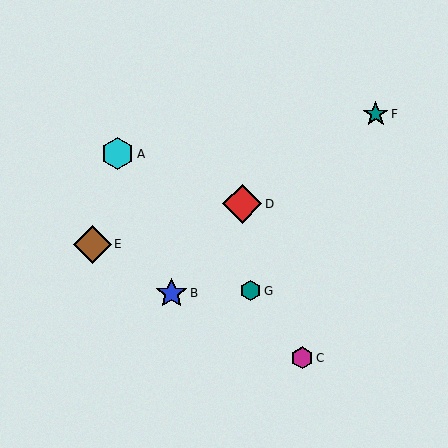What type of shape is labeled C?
Shape C is a magenta hexagon.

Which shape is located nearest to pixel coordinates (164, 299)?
The blue star (labeled B) at (171, 293) is nearest to that location.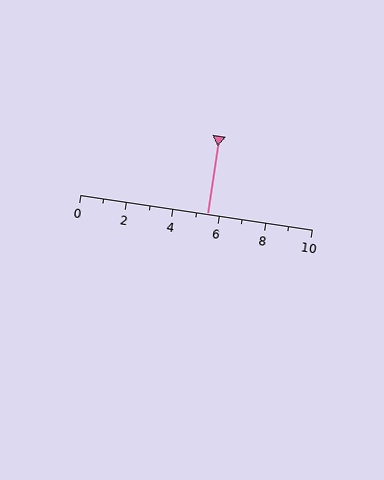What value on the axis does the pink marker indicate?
The marker indicates approximately 5.5.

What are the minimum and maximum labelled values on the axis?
The axis runs from 0 to 10.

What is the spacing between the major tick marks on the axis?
The major ticks are spaced 2 apart.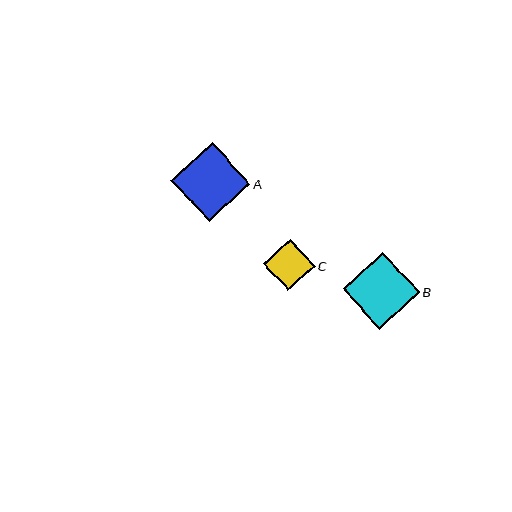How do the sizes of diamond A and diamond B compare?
Diamond A and diamond B are approximately the same size.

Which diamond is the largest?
Diamond A is the largest with a size of approximately 79 pixels.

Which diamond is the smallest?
Diamond C is the smallest with a size of approximately 52 pixels.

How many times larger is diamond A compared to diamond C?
Diamond A is approximately 1.5 times the size of diamond C.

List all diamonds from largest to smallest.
From largest to smallest: A, B, C.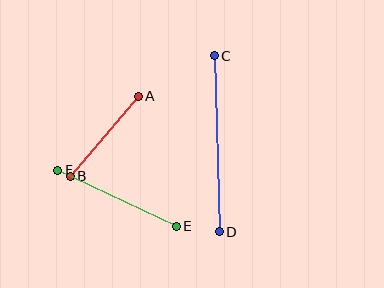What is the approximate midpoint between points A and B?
The midpoint is at approximately (104, 136) pixels.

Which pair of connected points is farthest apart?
Points C and D are farthest apart.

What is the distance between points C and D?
The distance is approximately 176 pixels.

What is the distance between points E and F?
The distance is approximately 131 pixels.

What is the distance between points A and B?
The distance is approximately 105 pixels.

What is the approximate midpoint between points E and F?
The midpoint is at approximately (117, 198) pixels.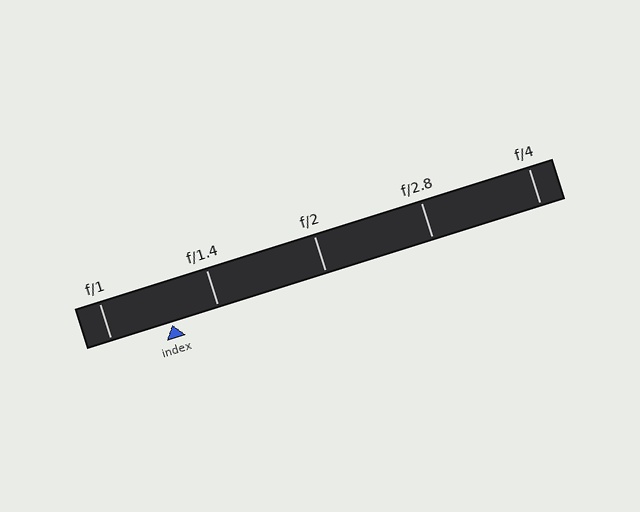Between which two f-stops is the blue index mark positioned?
The index mark is between f/1 and f/1.4.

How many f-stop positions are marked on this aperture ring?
There are 5 f-stop positions marked.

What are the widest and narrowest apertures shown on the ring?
The widest aperture shown is f/1 and the narrowest is f/4.